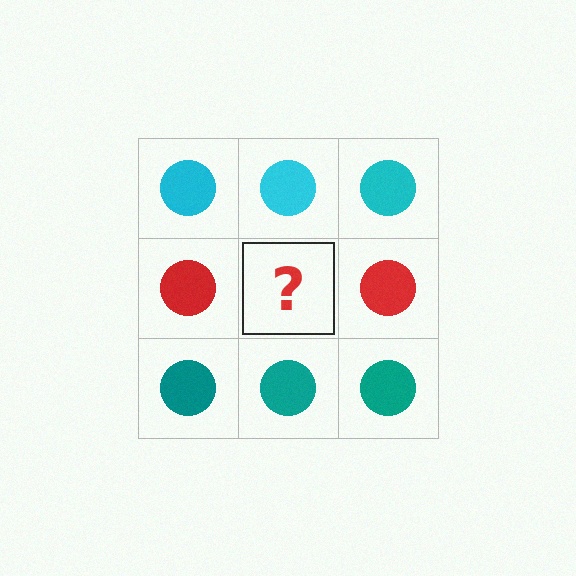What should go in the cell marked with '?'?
The missing cell should contain a red circle.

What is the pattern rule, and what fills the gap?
The rule is that each row has a consistent color. The gap should be filled with a red circle.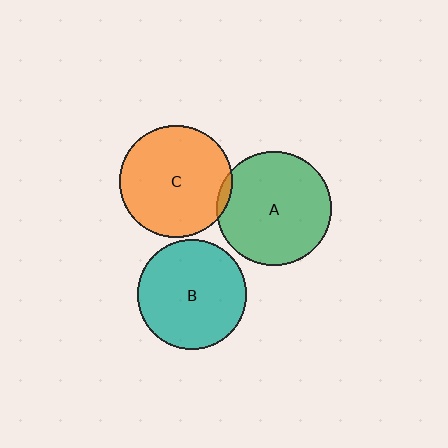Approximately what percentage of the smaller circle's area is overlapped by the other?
Approximately 5%.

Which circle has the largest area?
Circle A (green).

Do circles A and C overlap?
Yes.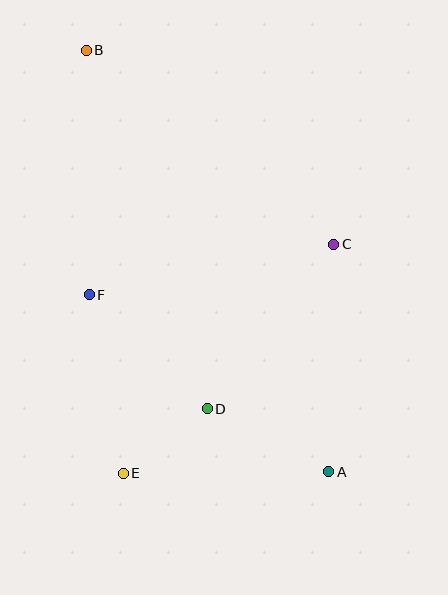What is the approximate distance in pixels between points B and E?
The distance between B and E is approximately 424 pixels.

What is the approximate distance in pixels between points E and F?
The distance between E and F is approximately 182 pixels.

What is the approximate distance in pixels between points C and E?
The distance between C and E is approximately 311 pixels.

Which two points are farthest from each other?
Points A and B are farthest from each other.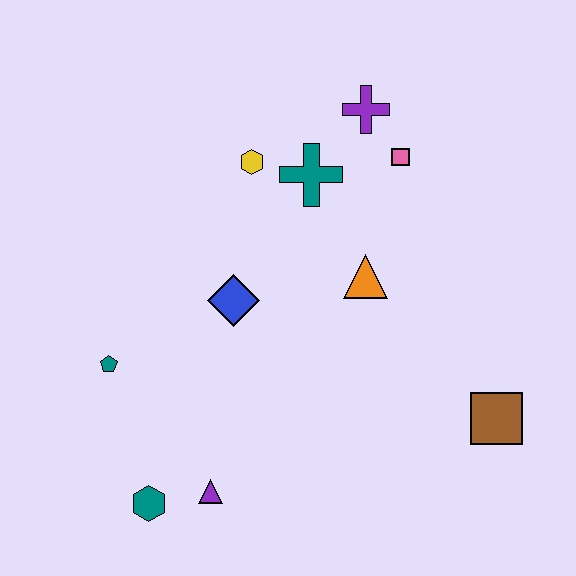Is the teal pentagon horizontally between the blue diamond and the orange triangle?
No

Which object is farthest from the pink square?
The teal hexagon is farthest from the pink square.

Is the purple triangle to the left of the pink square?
Yes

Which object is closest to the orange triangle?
The teal cross is closest to the orange triangle.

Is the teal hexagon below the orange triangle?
Yes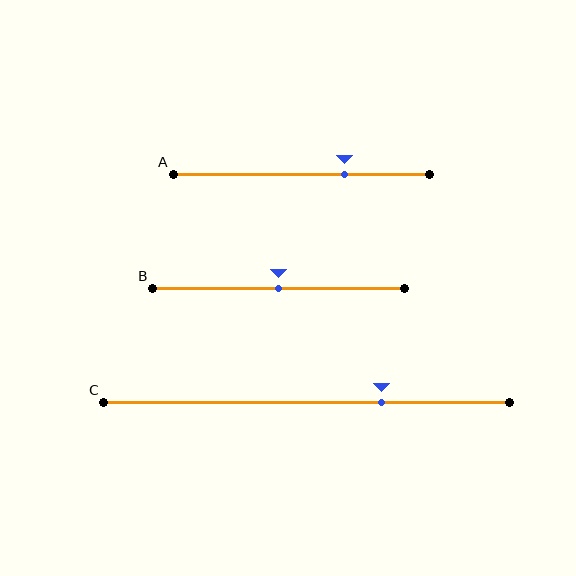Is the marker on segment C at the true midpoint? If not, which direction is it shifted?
No, the marker on segment C is shifted to the right by about 18% of the segment length.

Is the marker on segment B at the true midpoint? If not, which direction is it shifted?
Yes, the marker on segment B is at the true midpoint.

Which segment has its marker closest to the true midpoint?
Segment B has its marker closest to the true midpoint.